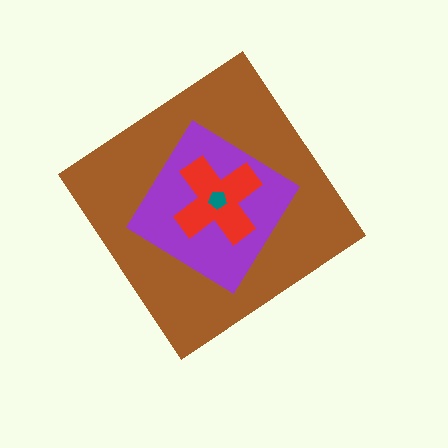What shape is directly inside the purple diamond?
The red cross.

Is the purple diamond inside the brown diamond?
Yes.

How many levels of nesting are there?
4.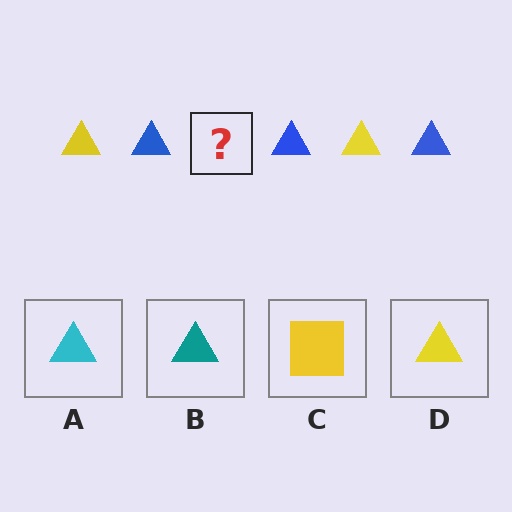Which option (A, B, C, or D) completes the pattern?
D.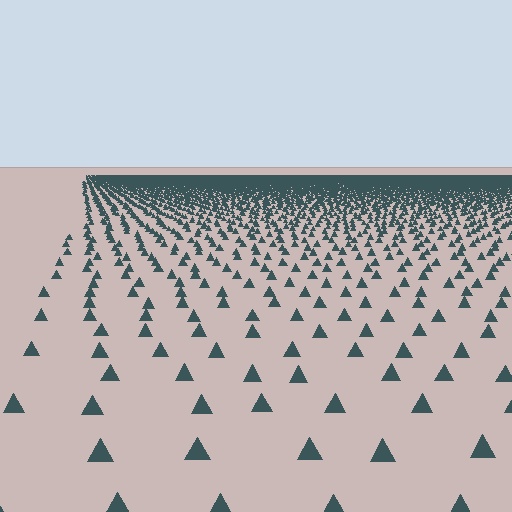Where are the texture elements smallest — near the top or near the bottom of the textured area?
Near the top.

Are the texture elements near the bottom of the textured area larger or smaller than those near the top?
Larger. Near the bottom, elements are closer to the viewer and appear at a bigger on-screen size.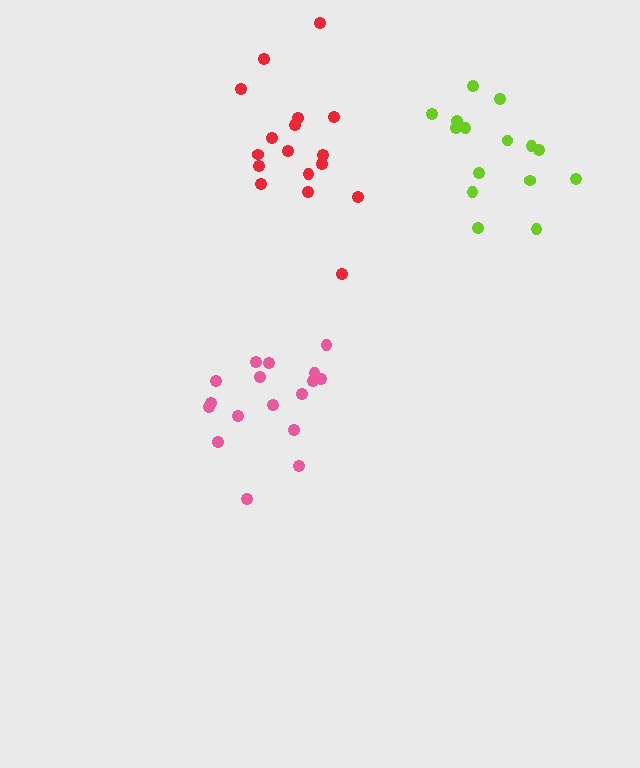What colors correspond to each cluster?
The clusters are colored: red, pink, lime.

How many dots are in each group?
Group 1: 17 dots, Group 2: 17 dots, Group 3: 15 dots (49 total).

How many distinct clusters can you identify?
There are 3 distinct clusters.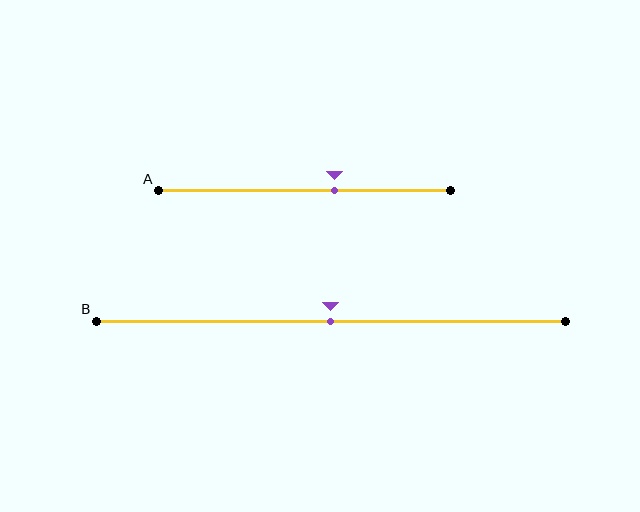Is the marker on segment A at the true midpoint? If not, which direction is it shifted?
No, the marker on segment A is shifted to the right by about 10% of the segment length.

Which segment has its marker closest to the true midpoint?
Segment B has its marker closest to the true midpoint.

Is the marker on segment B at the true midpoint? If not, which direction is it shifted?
Yes, the marker on segment B is at the true midpoint.